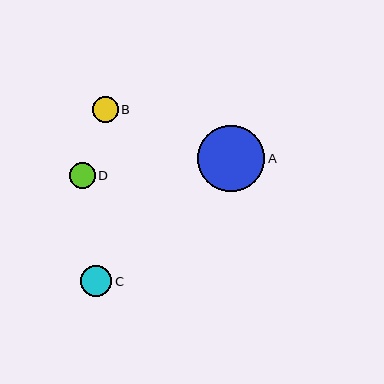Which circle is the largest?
Circle A is the largest with a size of approximately 67 pixels.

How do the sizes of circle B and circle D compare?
Circle B and circle D are approximately the same size.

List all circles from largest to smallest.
From largest to smallest: A, C, B, D.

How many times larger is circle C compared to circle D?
Circle C is approximately 1.2 times the size of circle D.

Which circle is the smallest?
Circle D is the smallest with a size of approximately 26 pixels.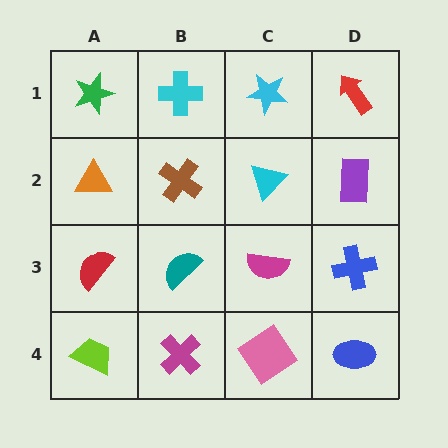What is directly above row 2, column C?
A cyan star.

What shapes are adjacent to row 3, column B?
A brown cross (row 2, column B), a magenta cross (row 4, column B), a red semicircle (row 3, column A), a magenta semicircle (row 3, column C).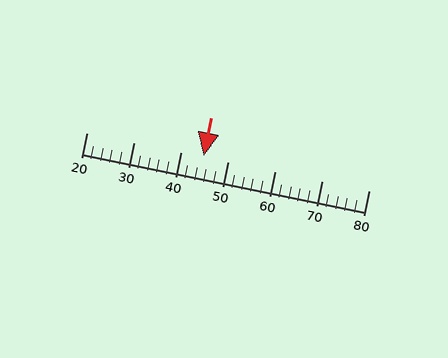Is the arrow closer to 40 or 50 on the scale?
The arrow is closer to 40.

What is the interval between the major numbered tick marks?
The major tick marks are spaced 10 units apart.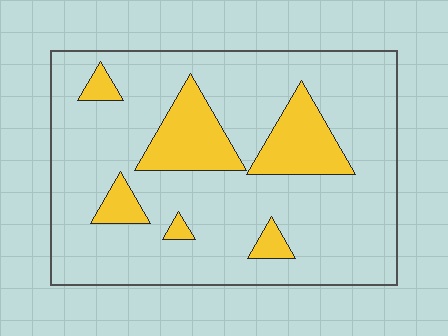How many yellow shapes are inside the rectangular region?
6.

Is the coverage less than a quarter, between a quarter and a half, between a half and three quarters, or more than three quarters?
Less than a quarter.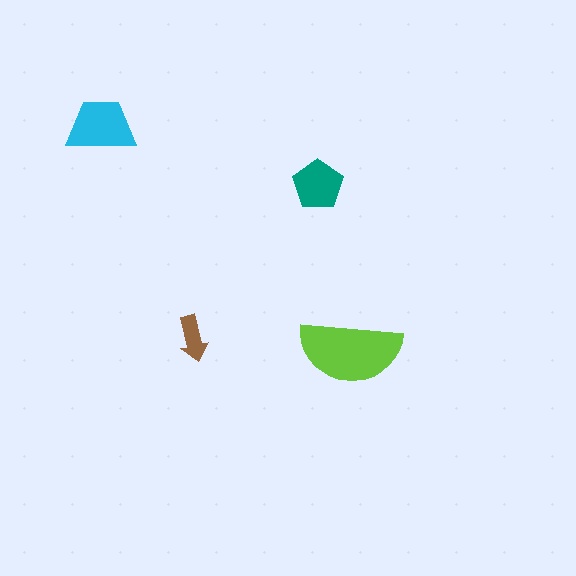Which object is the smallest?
The brown arrow.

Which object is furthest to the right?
The lime semicircle is rightmost.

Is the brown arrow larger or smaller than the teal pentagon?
Smaller.